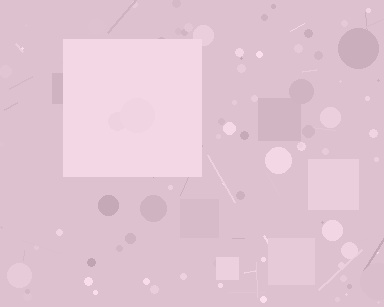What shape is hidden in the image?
A square is hidden in the image.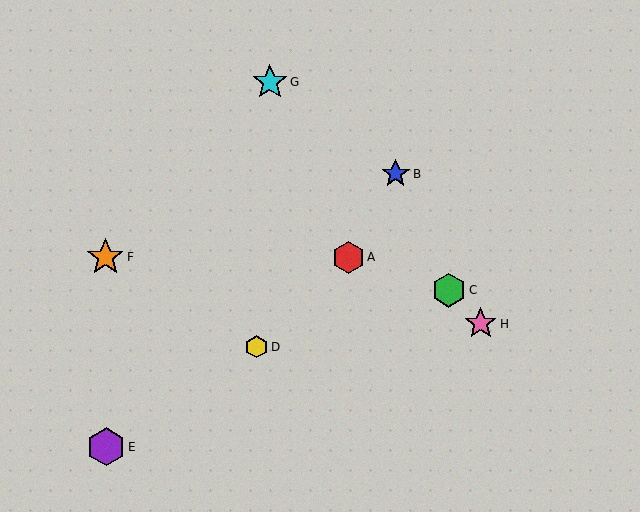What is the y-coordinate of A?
Object A is at y≈257.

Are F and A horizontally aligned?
Yes, both are at y≈257.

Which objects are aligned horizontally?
Objects A, F are aligned horizontally.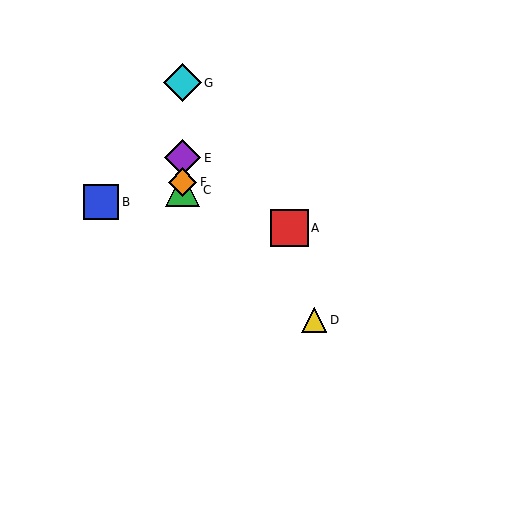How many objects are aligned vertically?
4 objects (C, E, F, G) are aligned vertically.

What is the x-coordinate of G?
Object G is at x≈183.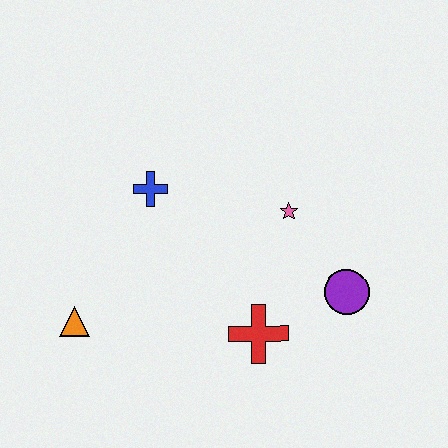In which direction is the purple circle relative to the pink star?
The purple circle is below the pink star.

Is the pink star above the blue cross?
No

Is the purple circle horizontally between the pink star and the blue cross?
No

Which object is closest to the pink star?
The purple circle is closest to the pink star.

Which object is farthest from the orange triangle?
The purple circle is farthest from the orange triangle.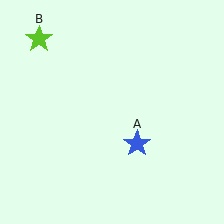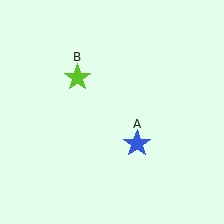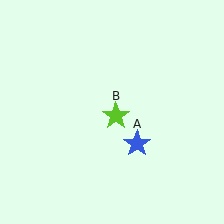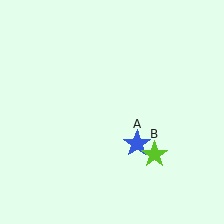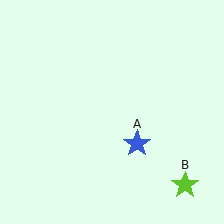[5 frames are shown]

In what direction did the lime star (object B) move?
The lime star (object B) moved down and to the right.